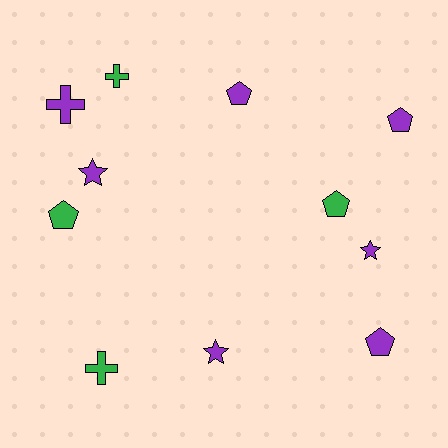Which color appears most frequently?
Purple, with 7 objects.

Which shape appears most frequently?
Pentagon, with 5 objects.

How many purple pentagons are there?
There are 3 purple pentagons.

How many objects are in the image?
There are 11 objects.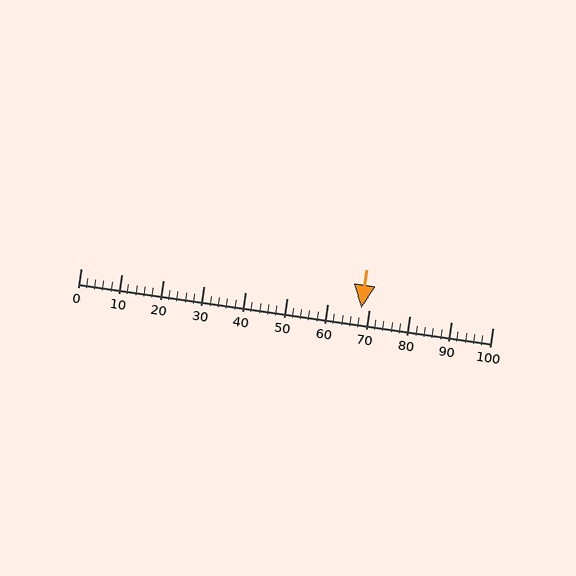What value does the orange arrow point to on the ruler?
The orange arrow points to approximately 68.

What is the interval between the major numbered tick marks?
The major tick marks are spaced 10 units apart.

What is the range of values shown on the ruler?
The ruler shows values from 0 to 100.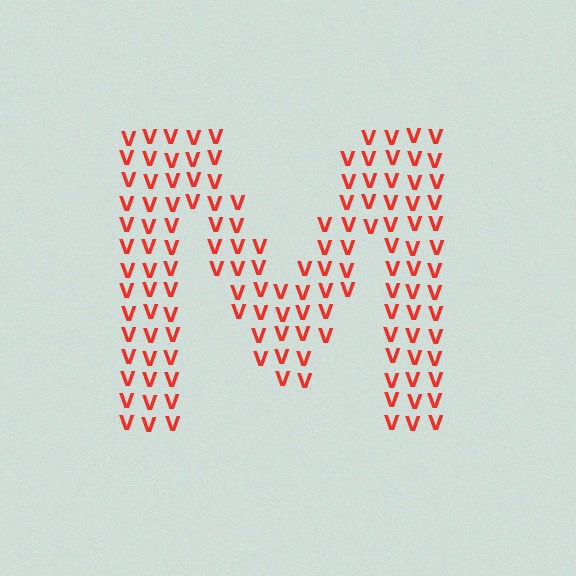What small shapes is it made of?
It is made of small letter V's.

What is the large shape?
The large shape is the letter M.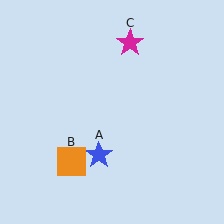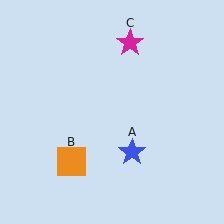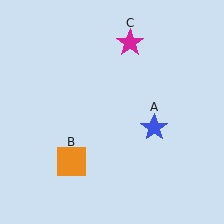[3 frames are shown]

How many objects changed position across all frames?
1 object changed position: blue star (object A).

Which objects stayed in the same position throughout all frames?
Orange square (object B) and magenta star (object C) remained stationary.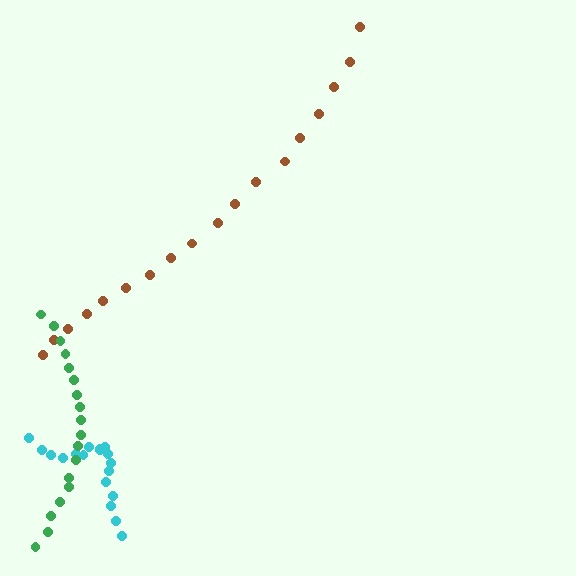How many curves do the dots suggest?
There are 3 distinct paths.